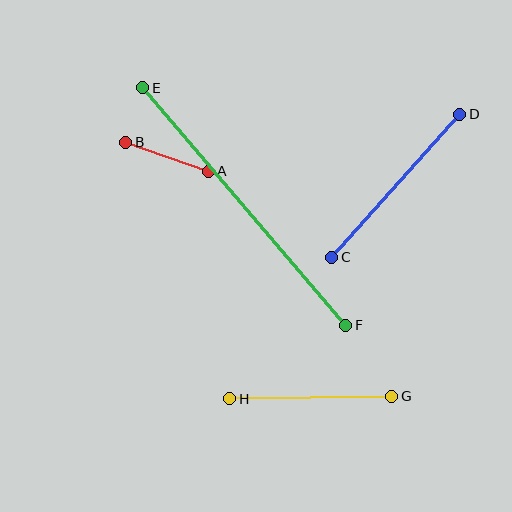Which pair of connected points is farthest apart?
Points E and F are farthest apart.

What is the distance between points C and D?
The distance is approximately 192 pixels.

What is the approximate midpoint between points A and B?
The midpoint is at approximately (167, 157) pixels.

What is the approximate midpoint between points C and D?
The midpoint is at approximately (396, 186) pixels.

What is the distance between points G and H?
The distance is approximately 162 pixels.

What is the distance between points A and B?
The distance is approximately 87 pixels.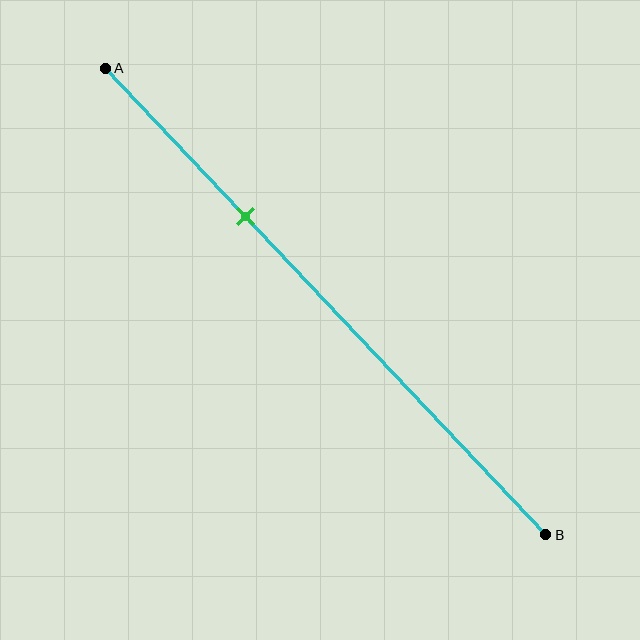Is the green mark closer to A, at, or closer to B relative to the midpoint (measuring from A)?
The green mark is closer to point A than the midpoint of segment AB.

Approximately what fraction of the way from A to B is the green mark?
The green mark is approximately 30% of the way from A to B.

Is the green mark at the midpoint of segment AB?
No, the mark is at about 30% from A, not at the 50% midpoint.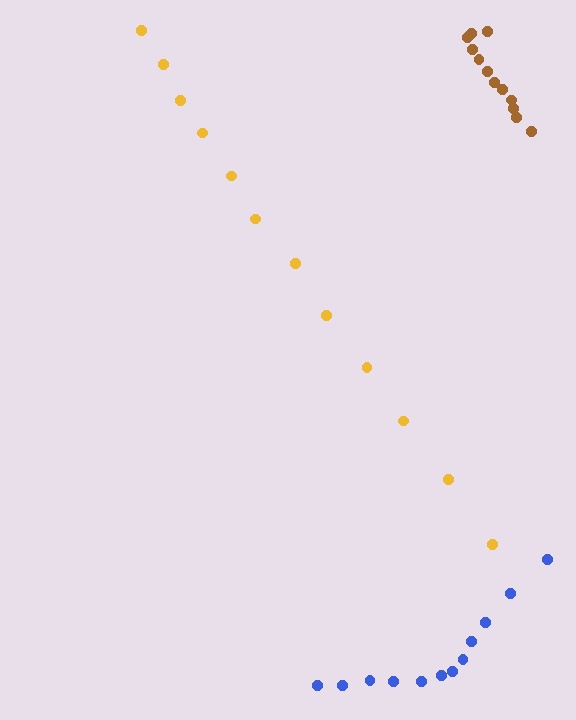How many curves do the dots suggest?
There are 3 distinct paths.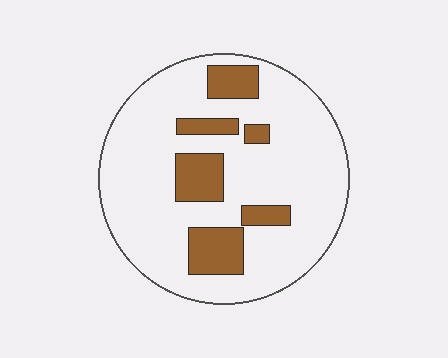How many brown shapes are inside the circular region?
6.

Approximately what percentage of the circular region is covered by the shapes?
Approximately 20%.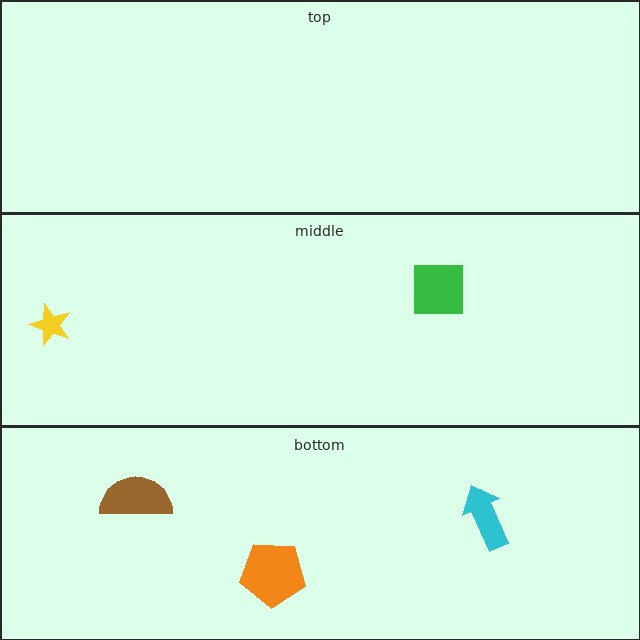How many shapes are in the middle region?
2.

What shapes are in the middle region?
The yellow star, the green square.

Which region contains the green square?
The middle region.